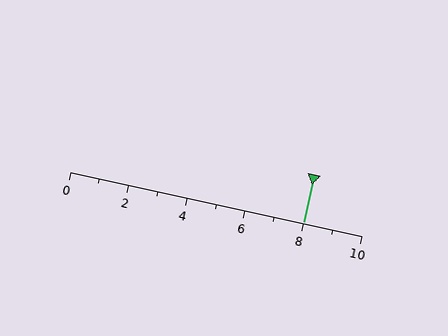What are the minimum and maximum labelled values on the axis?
The axis runs from 0 to 10.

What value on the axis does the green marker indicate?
The marker indicates approximately 8.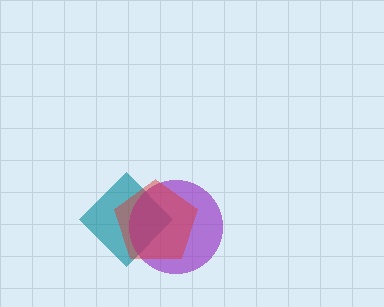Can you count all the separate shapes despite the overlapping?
Yes, there are 3 separate shapes.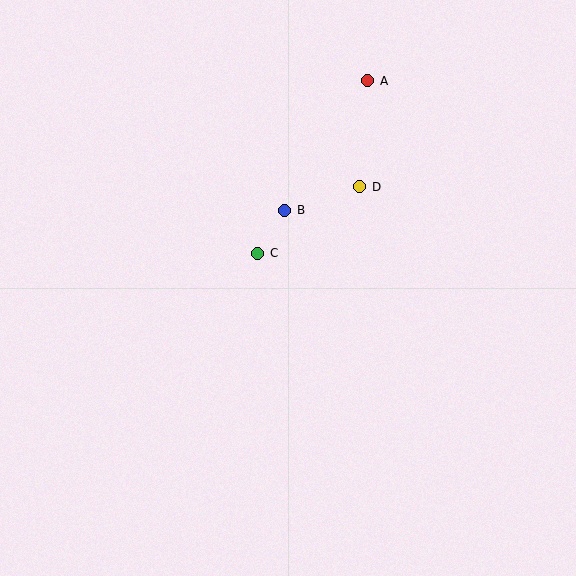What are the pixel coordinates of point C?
Point C is at (258, 253).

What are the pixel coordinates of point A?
Point A is at (368, 81).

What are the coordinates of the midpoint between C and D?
The midpoint between C and D is at (309, 220).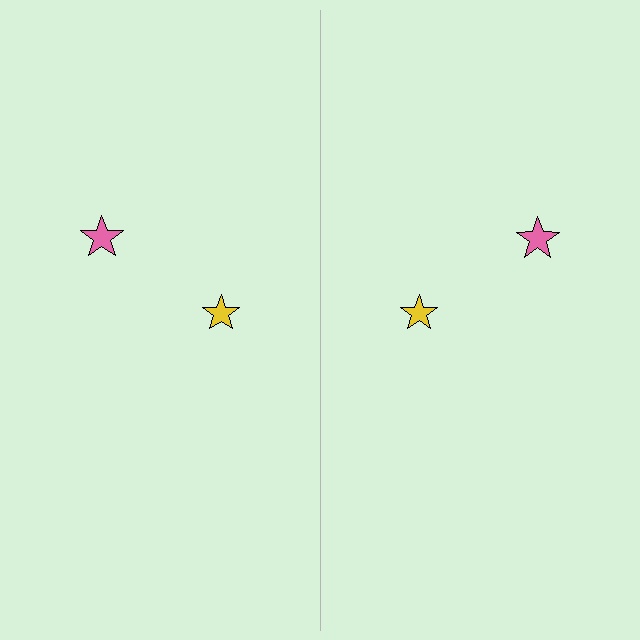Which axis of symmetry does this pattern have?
The pattern has a vertical axis of symmetry running through the center of the image.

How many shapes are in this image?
There are 4 shapes in this image.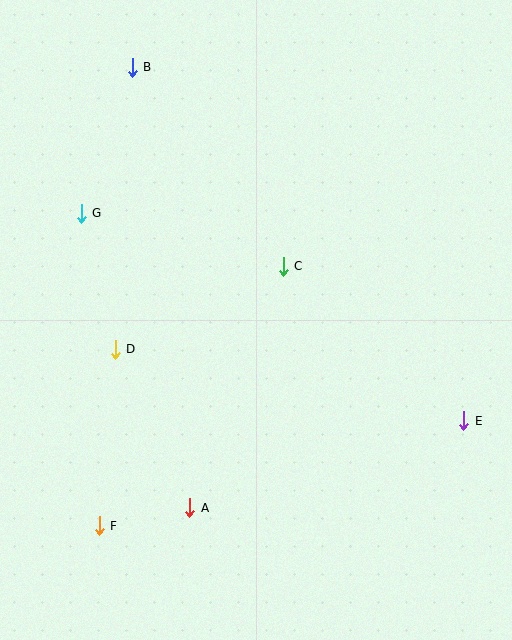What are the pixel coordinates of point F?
Point F is at (99, 526).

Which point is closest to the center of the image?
Point C at (283, 266) is closest to the center.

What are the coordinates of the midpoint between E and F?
The midpoint between E and F is at (281, 473).